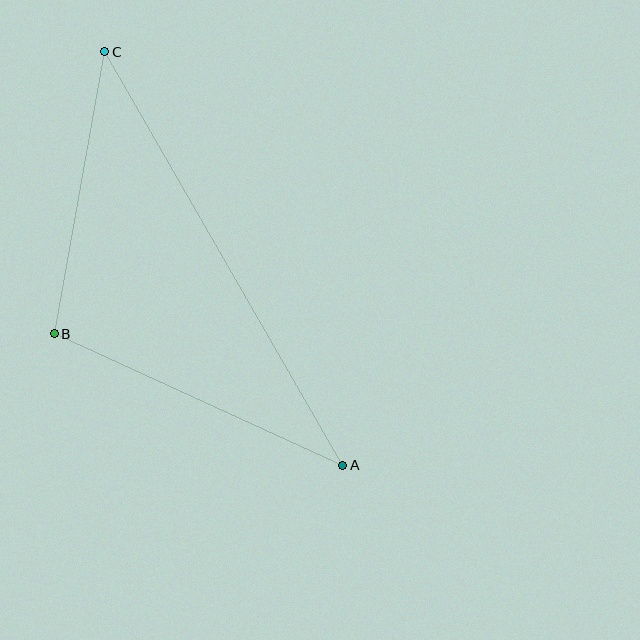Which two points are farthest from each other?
Points A and C are farthest from each other.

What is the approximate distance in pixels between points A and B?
The distance between A and B is approximately 317 pixels.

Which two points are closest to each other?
Points B and C are closest to each other.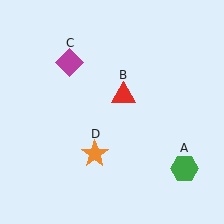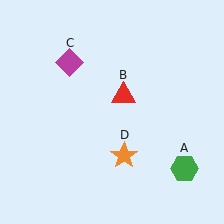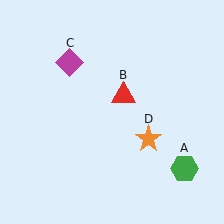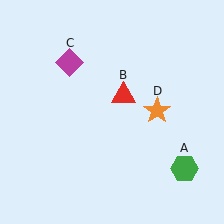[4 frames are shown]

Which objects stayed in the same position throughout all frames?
Green hexagon (object A) and red triangle (object B) and magenta diamond (object C) remained stationary.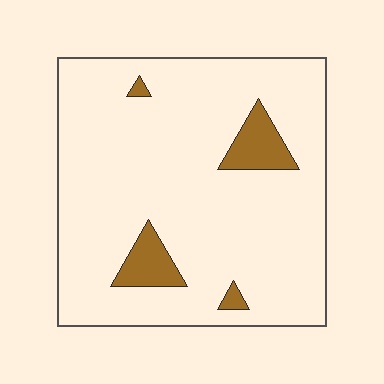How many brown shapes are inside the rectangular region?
4.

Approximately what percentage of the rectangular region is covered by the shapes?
Approximately 10%.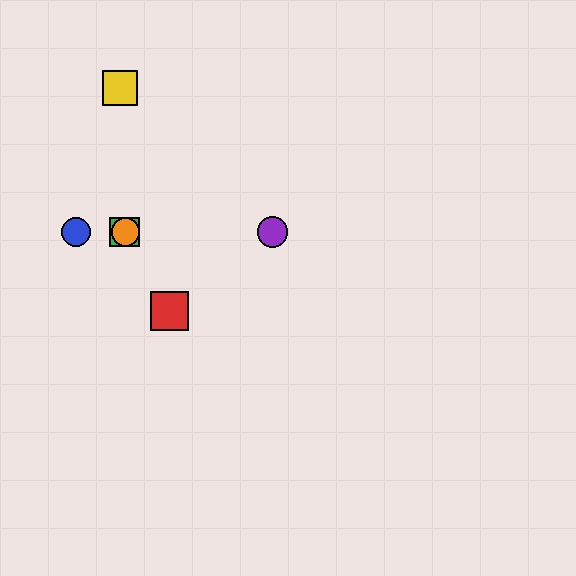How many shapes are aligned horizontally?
4 shapes (the blue circle, the green square, the purple circle, the orange circle) are aligned horizontally.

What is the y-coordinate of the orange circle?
The orange circle is at y≈232.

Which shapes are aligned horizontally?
The blue circle, the green square, the purple circle, the orange circle are aligned horizontally.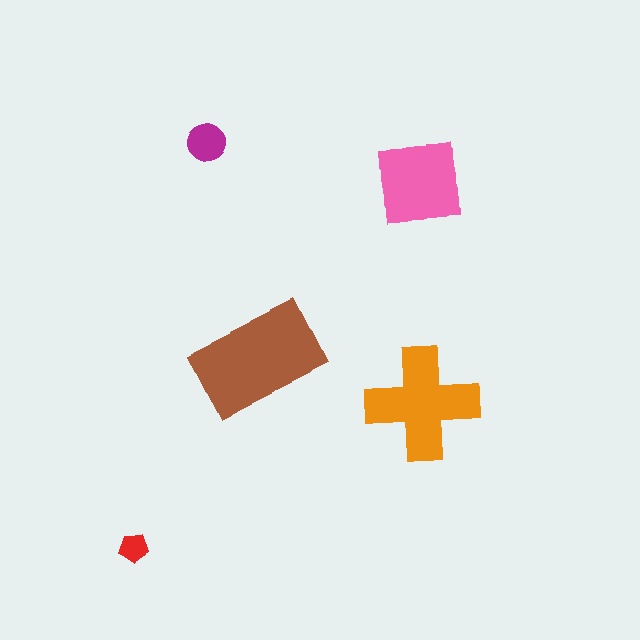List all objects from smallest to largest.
The red pentagon, the magenta circle, the pink square, the orange cross, the brown rectangle.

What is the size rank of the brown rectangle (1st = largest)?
1st.